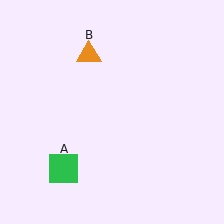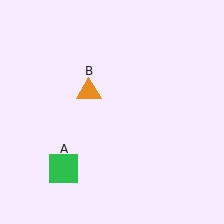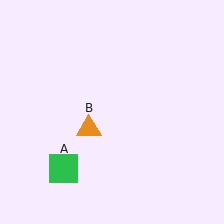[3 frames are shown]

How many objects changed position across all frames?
1 object changed position: orange triangle (object B).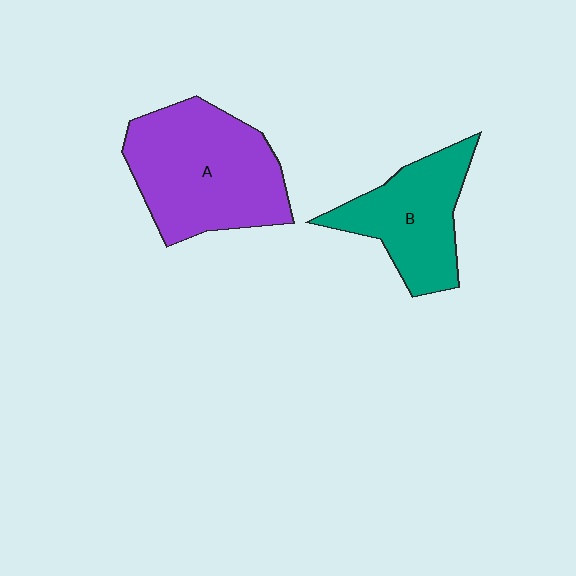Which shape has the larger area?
Shape A (purple).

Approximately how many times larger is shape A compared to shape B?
Approximately 1.4 times.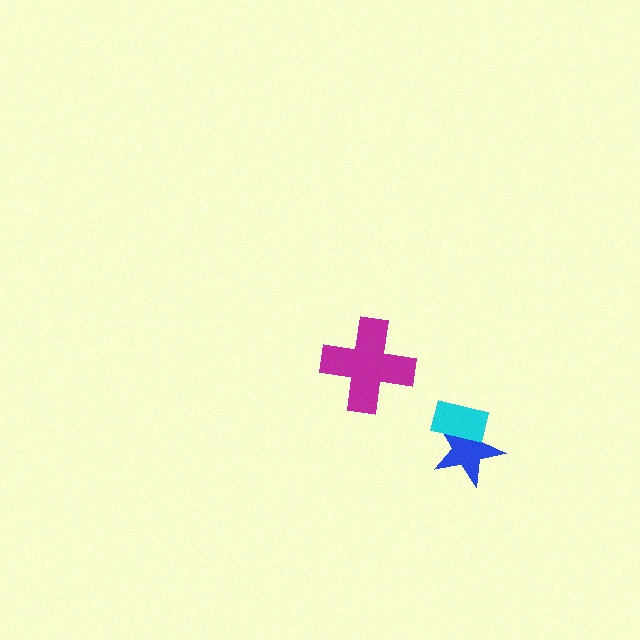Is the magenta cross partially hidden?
No, no other shape covers it.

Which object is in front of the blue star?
The cyan rectangle is in front of the blue star.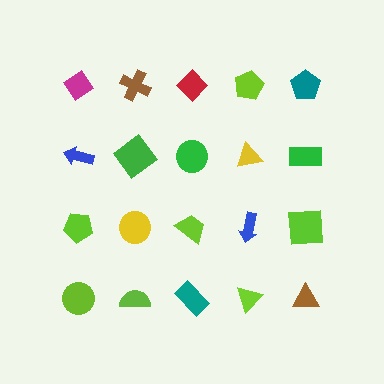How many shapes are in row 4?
5 shapes.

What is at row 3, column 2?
A yellow circle.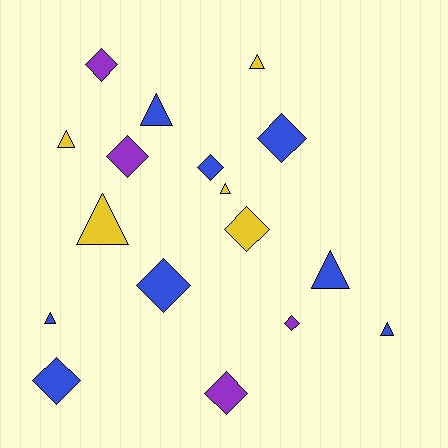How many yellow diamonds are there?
There is 1 yellow diamond.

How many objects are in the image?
There are 17 objects.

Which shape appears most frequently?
Diamond, with 9 objects.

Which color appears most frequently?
Blue, with 8 objects.